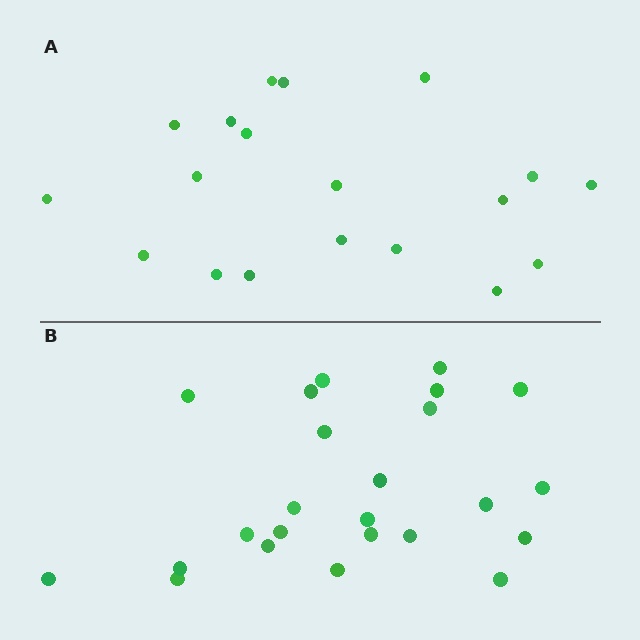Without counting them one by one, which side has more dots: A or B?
Region B (the bottom region) has more dots.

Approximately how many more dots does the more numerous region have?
Region B has about 5 more dots than region A.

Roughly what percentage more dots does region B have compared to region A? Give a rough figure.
About 25% more.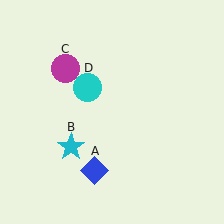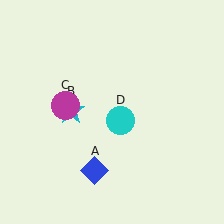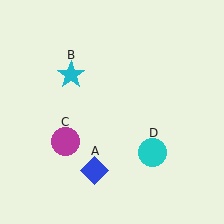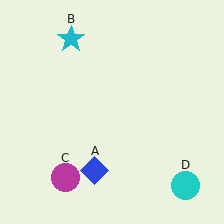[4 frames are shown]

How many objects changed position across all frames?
3 objects changed position: cyan star (object B), magenta circle (object C), cyan circle (object D).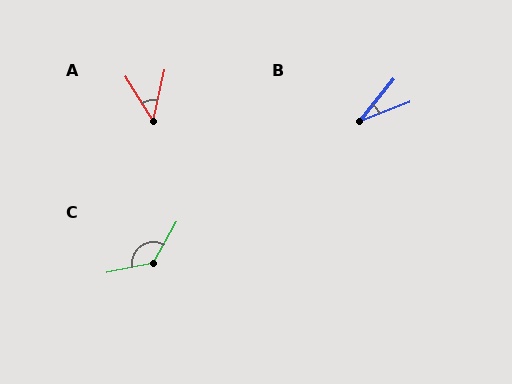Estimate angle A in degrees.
Approximately 44 degrees.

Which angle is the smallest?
B, at approximately 30 degrees.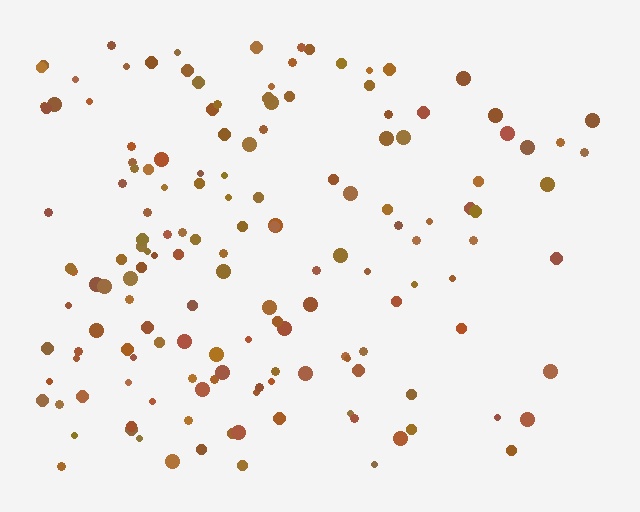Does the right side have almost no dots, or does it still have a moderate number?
Still a moderate number, just noticeably fewer than the left.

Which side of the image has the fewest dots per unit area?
The right.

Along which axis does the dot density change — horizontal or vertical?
Horizontal.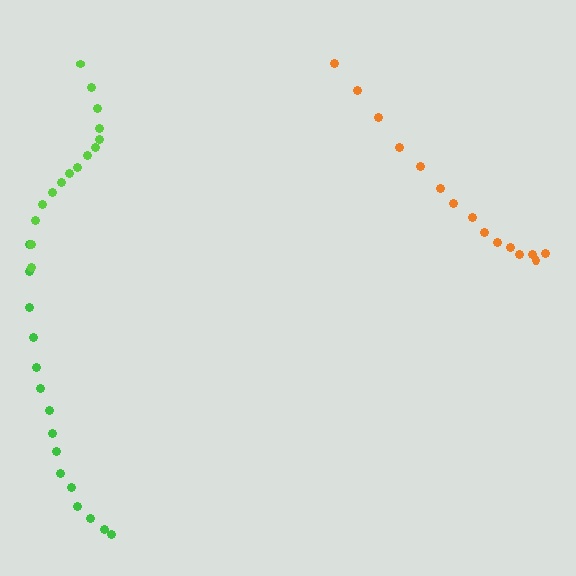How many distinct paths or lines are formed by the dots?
There are 3 distinct paths.